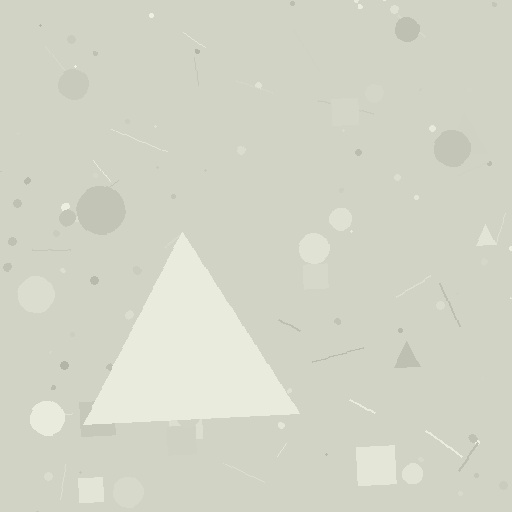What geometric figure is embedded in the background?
A triangle is embedded in the background.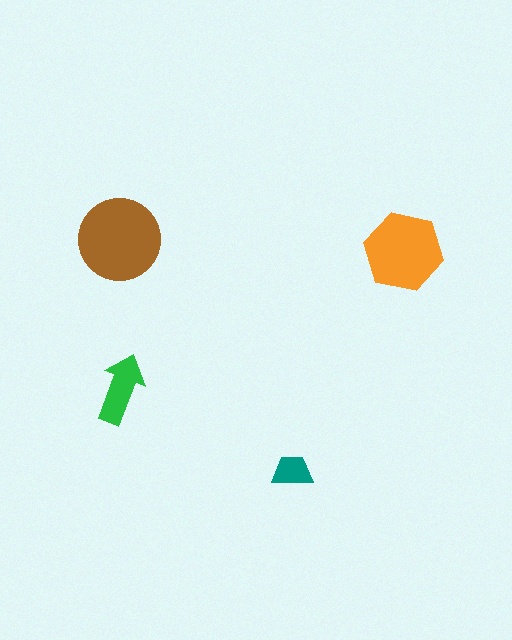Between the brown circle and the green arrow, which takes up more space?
The brown circle.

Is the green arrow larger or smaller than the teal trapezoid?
Larger.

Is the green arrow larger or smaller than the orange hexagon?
Smaller.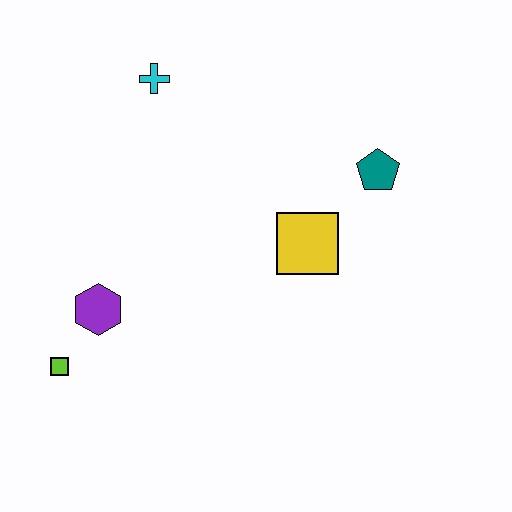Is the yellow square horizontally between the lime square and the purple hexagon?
No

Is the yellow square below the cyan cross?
Yes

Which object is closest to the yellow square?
The teal pentagon is closest to the yellow square.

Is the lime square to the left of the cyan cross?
Yes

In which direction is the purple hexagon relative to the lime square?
The purple hexagon is above the lime square.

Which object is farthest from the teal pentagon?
The lime square is farthest from the teal pentagon.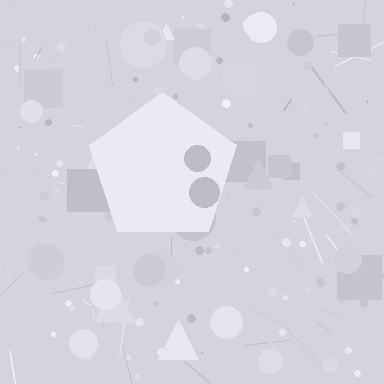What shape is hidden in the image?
A pentagon is hidden in the image.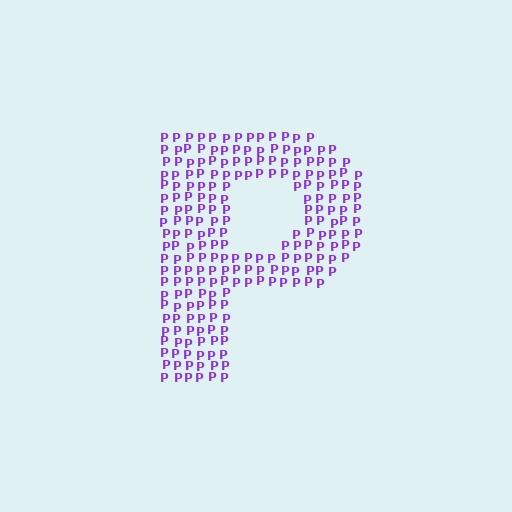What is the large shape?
The large shape is the letter P.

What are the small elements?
The small elements are letter P's.